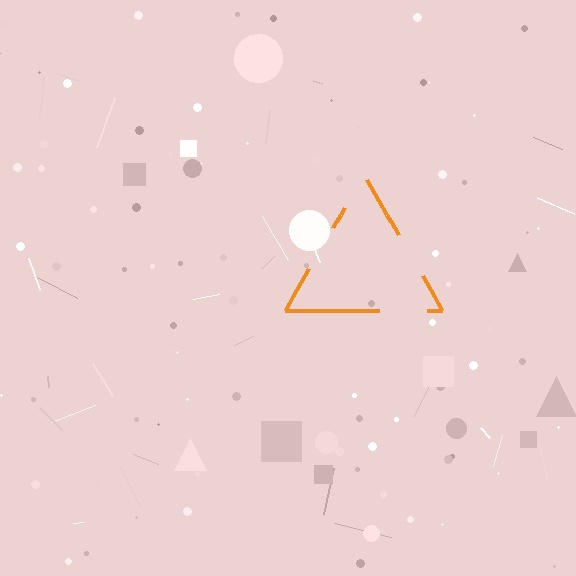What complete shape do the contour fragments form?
The contour fragments form a triangle.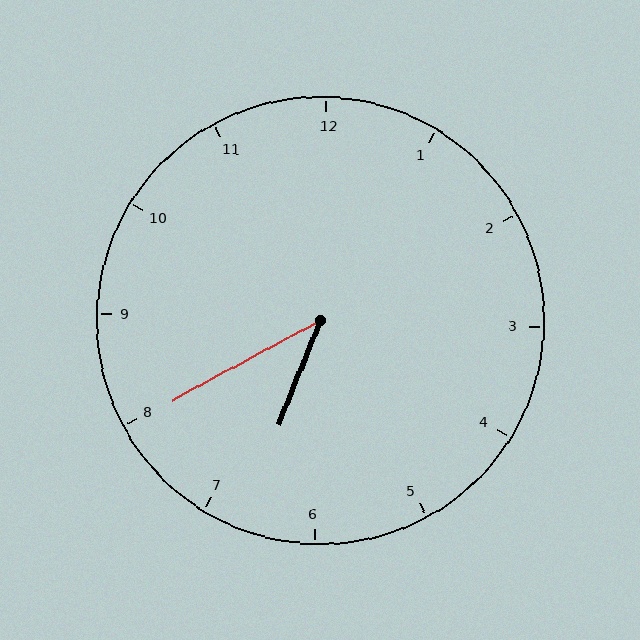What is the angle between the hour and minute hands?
Approximately 40 degrees.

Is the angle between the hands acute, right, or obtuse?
It is acute.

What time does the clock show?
6:40.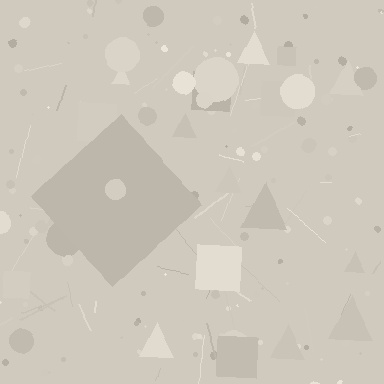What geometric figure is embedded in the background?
A diamond is embedded in the background.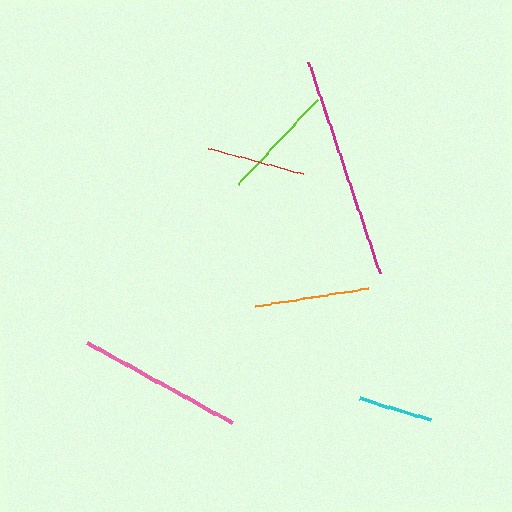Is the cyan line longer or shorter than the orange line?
The orange line is longer than the cyan line.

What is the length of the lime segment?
The lime segment is approximately 116 pixels long.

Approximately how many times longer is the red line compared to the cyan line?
The red line is approximately 1.3 times the length of the cyan line.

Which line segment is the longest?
The magenta line is the longest at approximately 223 pixels.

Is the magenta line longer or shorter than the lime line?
The magenta line is longer than the lime line.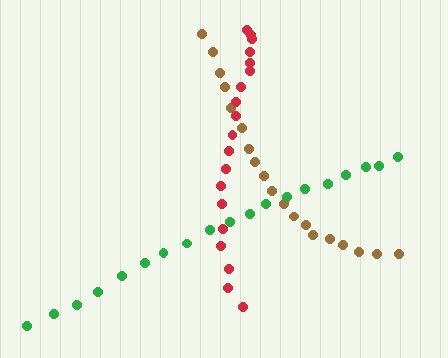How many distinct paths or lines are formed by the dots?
There are 3 distinct paths.